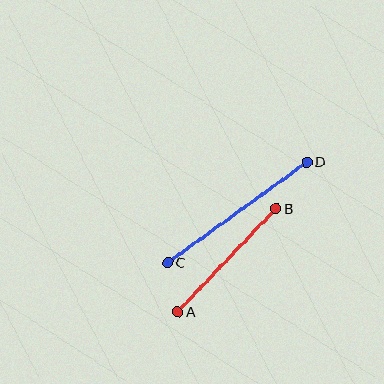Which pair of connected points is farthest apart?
Points C and D are farthest apart.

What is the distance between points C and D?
The distance is approximately 171 pixels.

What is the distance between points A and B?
The distance is approximately 143 pixels.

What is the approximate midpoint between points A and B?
The midpoint is at approximately (227, 260) pixels.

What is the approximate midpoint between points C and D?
The midpoint is at approximately (237, 212) pixels.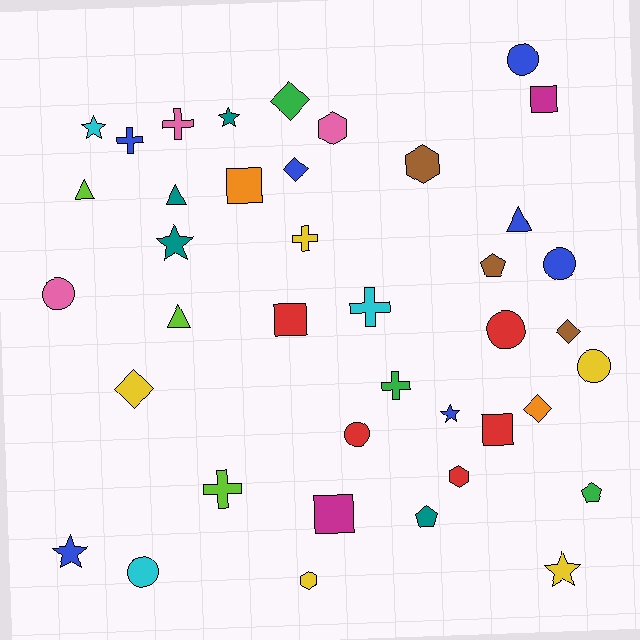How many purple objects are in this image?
There are no purple objects.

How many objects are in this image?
There are 40 objects.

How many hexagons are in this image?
There are 4 hexagons.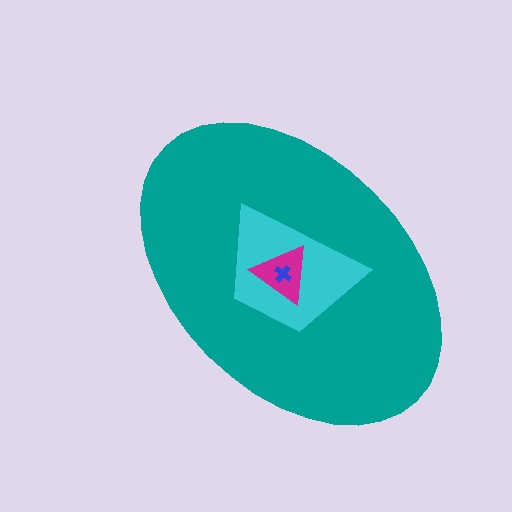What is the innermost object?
The blue cross.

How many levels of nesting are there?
4.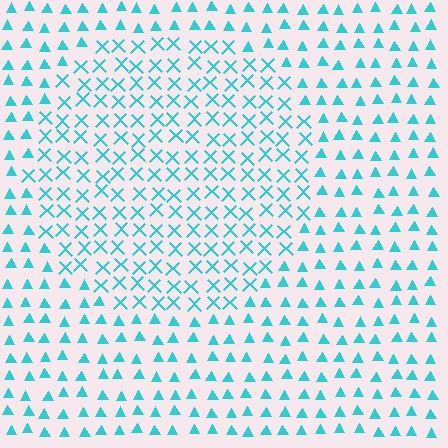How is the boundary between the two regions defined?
The boundary is defined by a change in element shape: X marks inside vs. triangles outside. All elements share the same color and spacing.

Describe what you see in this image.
The image is filled with small cyan elements arranged in a uniform grid. A circle-shaped region contains X marks, while the surrounding area contains triangles. The boundary is defined purely by the change in element shape.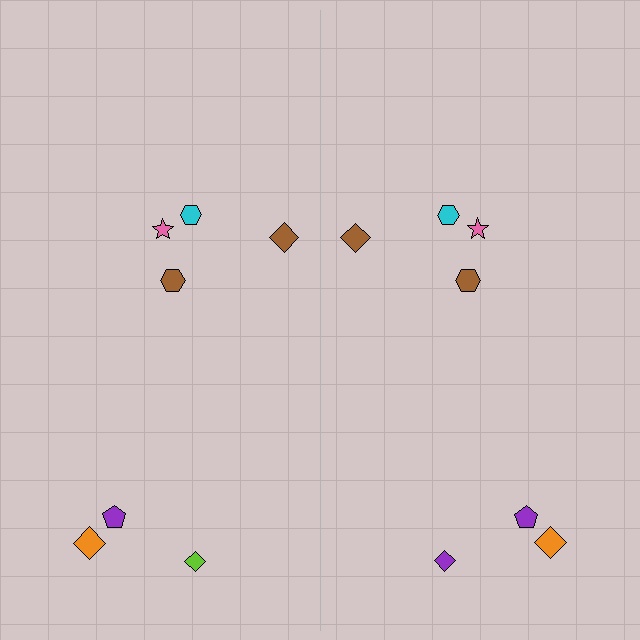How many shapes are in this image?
There are 14 shapes in this image.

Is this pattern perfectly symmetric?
No, the pattern is not perfectly symmetric. The purple diamond on the right side breaks the symmetry — its mirror counterpart is lime.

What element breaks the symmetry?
The purple diamond on the right side breaks the symmetry — its mirror counterpart is lime.